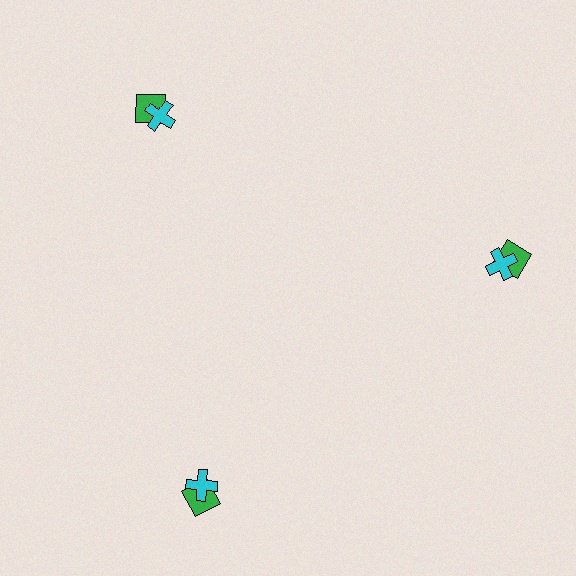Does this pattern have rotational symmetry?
Yes, this pattern has 3-fold rotational symmetry. It looks the same after rotating 120 degrees around the center.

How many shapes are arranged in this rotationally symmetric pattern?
There are 6 shapes, arranged in 3 groups of 2.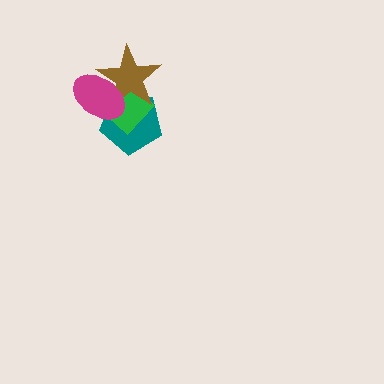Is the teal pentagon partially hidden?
Yes, it is partially covered by another shape.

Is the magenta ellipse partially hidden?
No, no other shape covers it.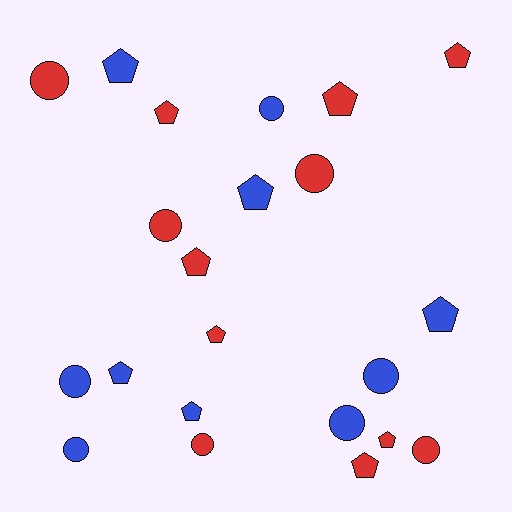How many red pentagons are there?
There are 7 red pentagons.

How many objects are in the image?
There are 22 objects.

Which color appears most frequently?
Red, with 12 objects.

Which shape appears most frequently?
Pentagon, with 12 objects.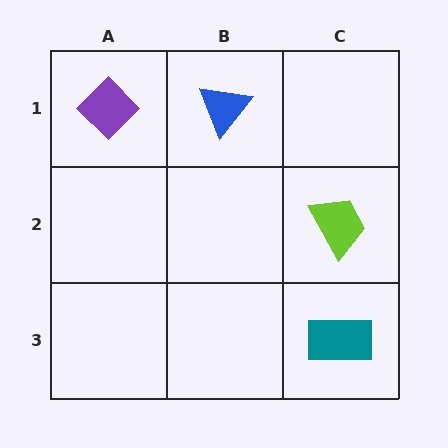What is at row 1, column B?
A blue triangle.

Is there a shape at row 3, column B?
No, that cell is empty.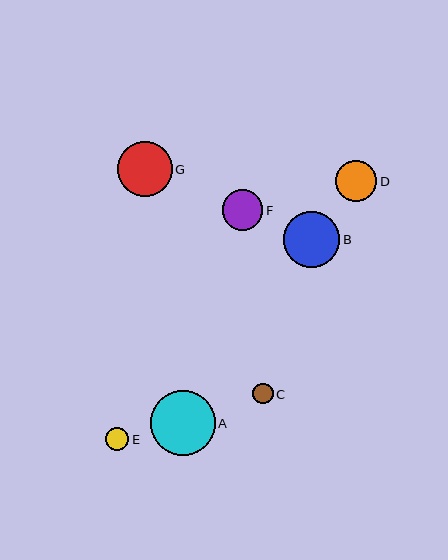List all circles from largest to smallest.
From largest to smallest: A, B, G, D, F, E, C.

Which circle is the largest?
Circle A is the largest with a size of approximately 65 pixels.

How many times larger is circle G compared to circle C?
Circle G is approximately 2.7 times the size of circle C.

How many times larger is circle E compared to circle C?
Circle E is approximately 1.1 times the size of circle C.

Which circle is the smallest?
Circle C is the smallest with a size of approximately 20 pixels.